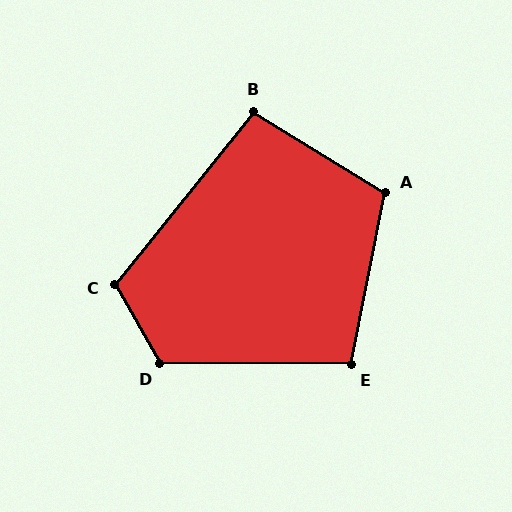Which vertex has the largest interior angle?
D, at approximately 120 degrees.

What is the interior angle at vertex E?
Approximately 101 degrees (obtuse).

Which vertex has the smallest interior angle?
B, at approximately 97 degrees.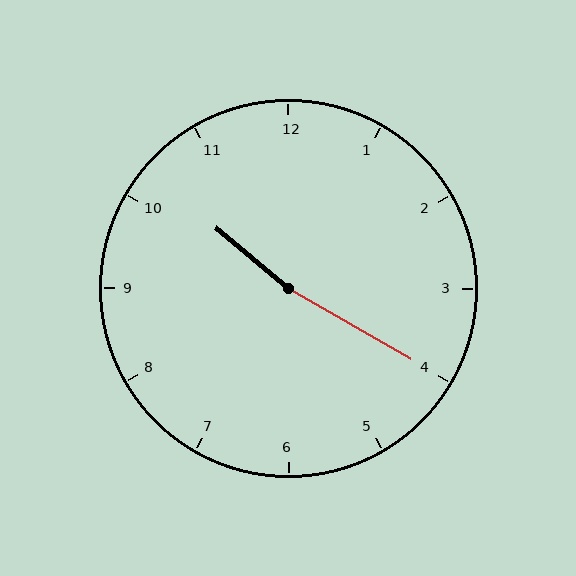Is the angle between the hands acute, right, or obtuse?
It is obtuse.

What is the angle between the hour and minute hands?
Approximately 170 degrees.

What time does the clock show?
10:20.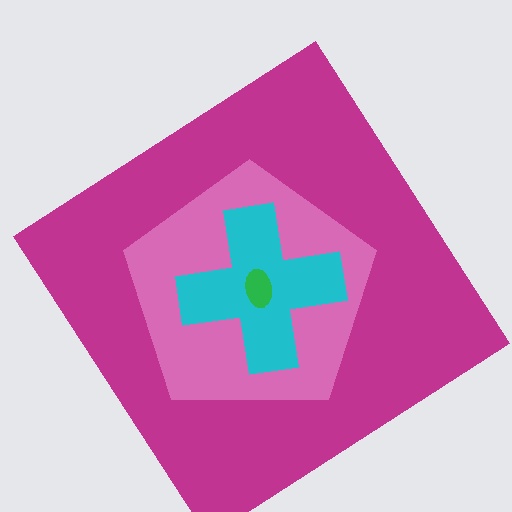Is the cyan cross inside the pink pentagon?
Yes.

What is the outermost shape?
The magenta diamond.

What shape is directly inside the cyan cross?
The green ellipse.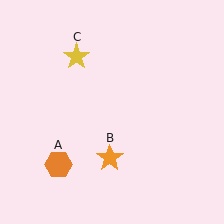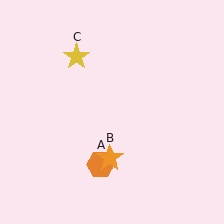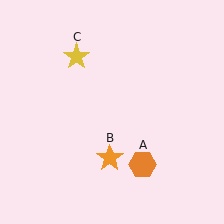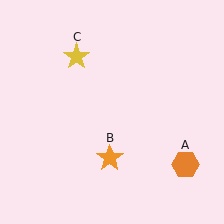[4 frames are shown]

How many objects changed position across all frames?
1 object changed position: orange hexagon (object A).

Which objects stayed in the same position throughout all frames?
Orange star (object B) and yellow star (object C) remained stationary.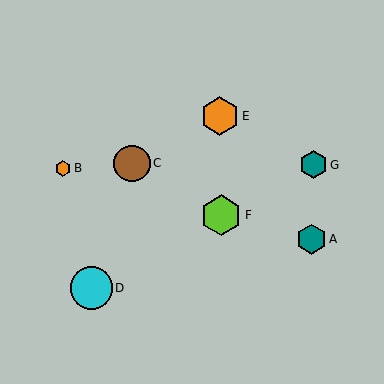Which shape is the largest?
The cyan circle (labeled D) is the largest.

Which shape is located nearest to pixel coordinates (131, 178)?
The brown circle (labeled C) at (132, 163) is nearest to that location.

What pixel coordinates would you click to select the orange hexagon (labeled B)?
Click at (63, 168) to select the orange hexagon B.